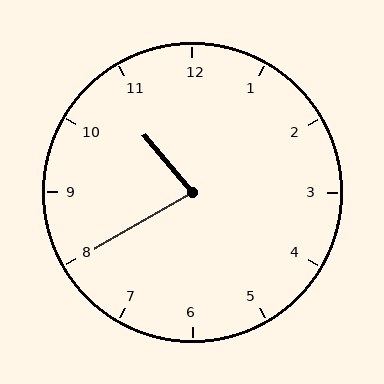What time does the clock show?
10:40.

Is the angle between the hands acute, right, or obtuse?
It is acute.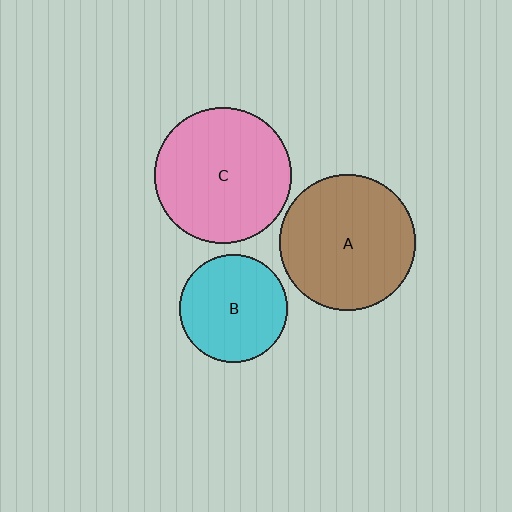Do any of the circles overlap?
No, none of the circles overlap.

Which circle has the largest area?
Circle A (brown).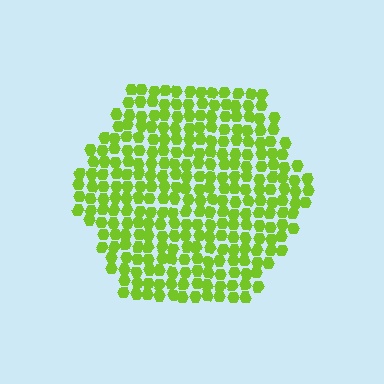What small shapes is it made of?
It is made of small hexagons.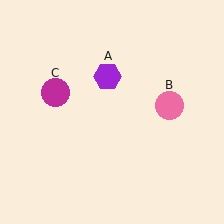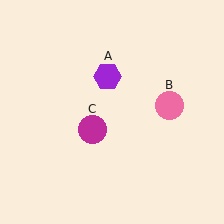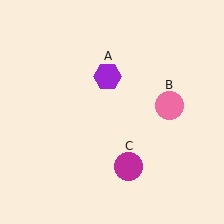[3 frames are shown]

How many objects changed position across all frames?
1 object changed position: magenta circle (object C).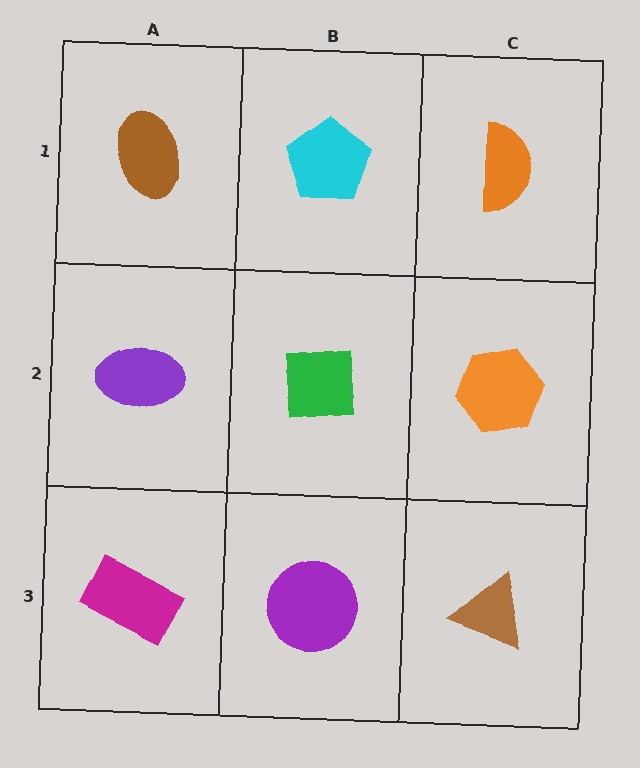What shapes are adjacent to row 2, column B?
A cyan pentagon (row 1, column B), a purple circle (row 3, column B), a purple ellipse (row 2, column A), an orange hexagon (row 2, column C).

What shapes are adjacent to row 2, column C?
An orange semicircle (row 1, column C), a brown triangle (row 3, column C), a green square (row 2, column B).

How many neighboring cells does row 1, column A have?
2.